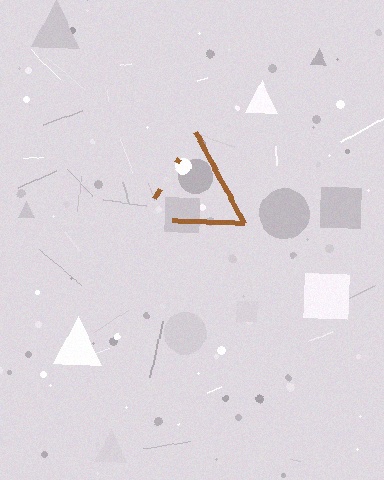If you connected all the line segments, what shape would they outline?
They would outline a triangle.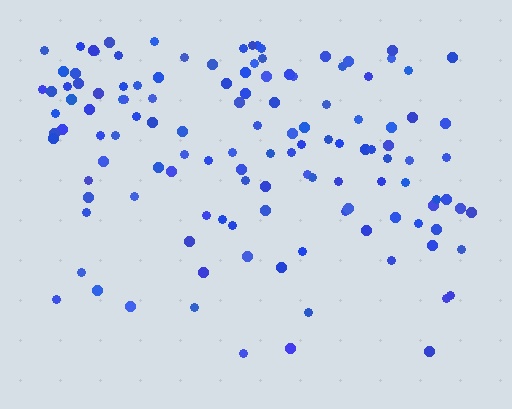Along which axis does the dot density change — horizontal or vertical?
Vertical.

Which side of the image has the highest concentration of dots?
The top.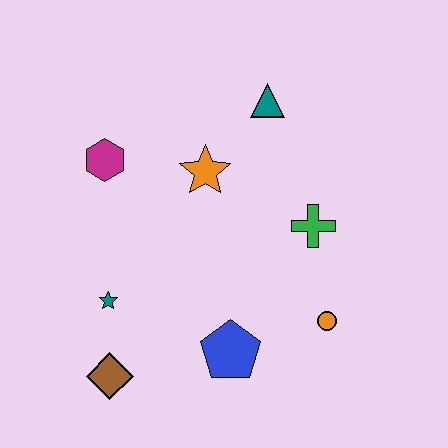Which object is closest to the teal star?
The brown diamond is closest to the teal star.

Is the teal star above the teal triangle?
No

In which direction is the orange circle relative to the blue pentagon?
The orange circle is to the right of the blue pentagon.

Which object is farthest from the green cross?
The brown diamond is farthest from the green cross.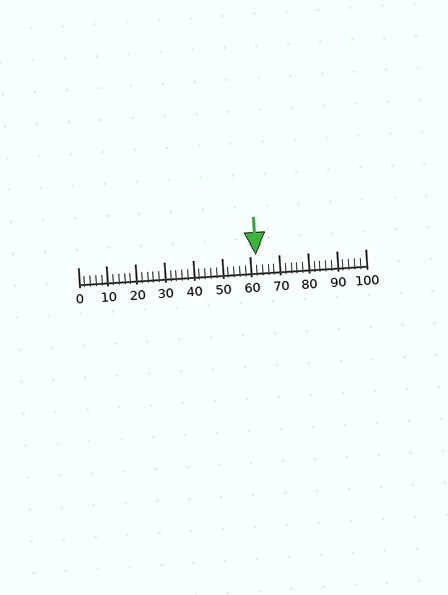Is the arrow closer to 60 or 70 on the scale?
The arrow is closer to 60.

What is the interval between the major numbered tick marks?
The major tick marks are spaced 10 units apart.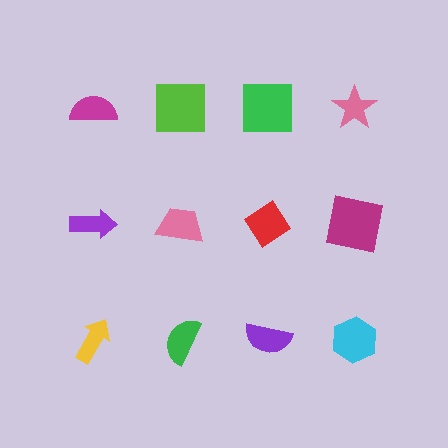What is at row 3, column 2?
A green semicircle.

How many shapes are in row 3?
4 shapes.